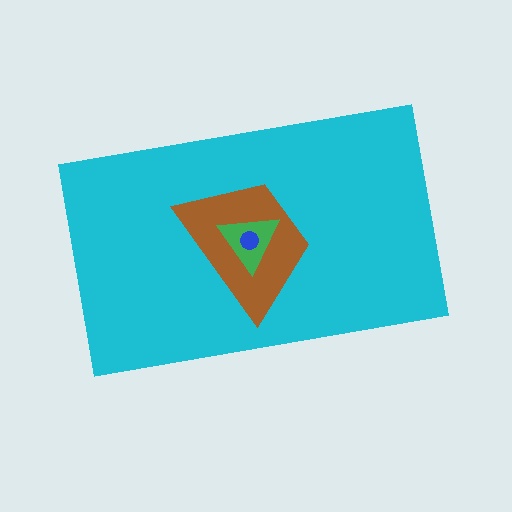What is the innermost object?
The blue circle.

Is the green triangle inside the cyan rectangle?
Yes.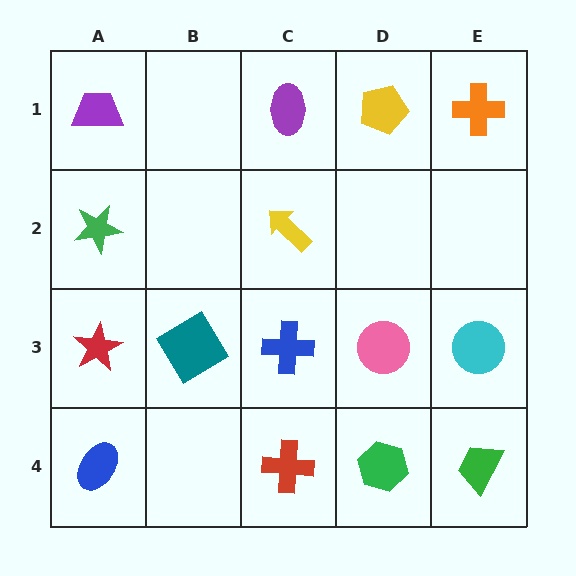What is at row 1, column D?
A yellow pentagon.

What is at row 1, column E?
An orange cross.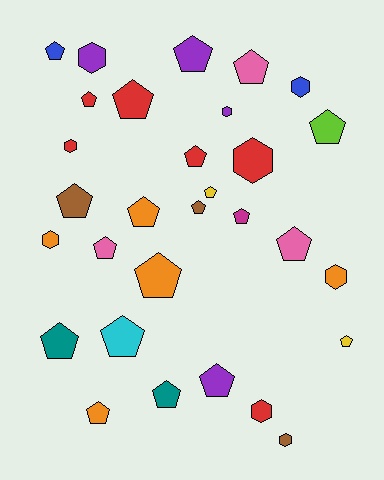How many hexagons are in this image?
There are 9 hexagons.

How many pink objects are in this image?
There are 3 pink objects.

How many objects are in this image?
There are 30 objects.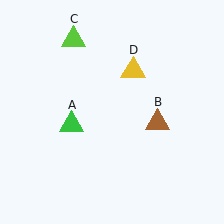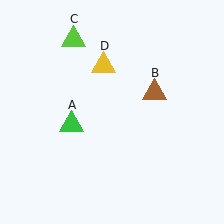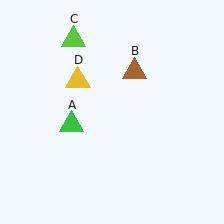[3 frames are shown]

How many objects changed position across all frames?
2 objects changed position: brown triangle (object B), yellow triangle (object D).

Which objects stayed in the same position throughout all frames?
Green triangle (object A) and lime triangle (object C) remained stationary.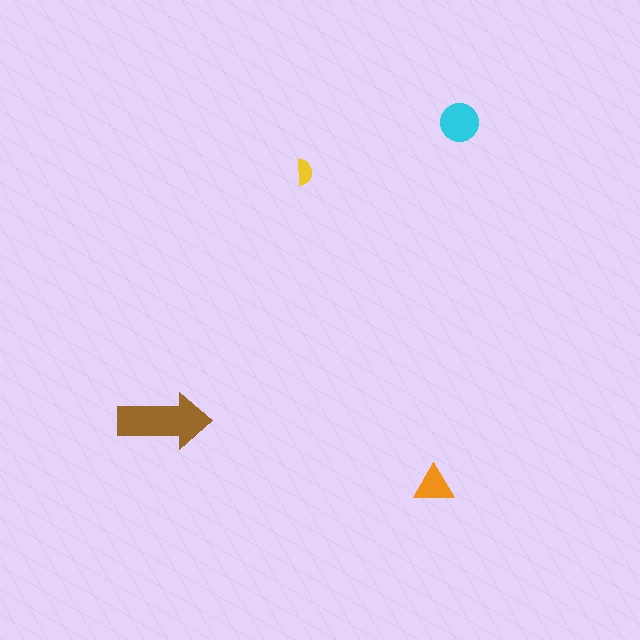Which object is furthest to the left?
The brown arrow is leftmost.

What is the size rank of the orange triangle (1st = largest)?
3rd.